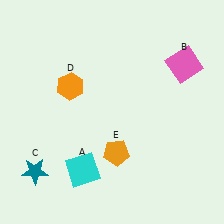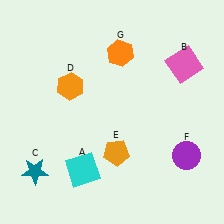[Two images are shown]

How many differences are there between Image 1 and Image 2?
There are 2 differences between the two images.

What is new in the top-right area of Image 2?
An orange hexagon (G) was added in the top-right area of Image 2.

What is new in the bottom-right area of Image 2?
A purple circle (F) was added in the bottom-right area of Image 2.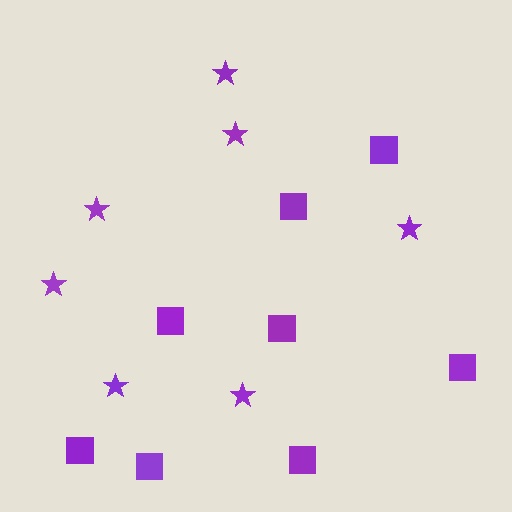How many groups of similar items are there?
There are 2 groups: one group of stars (7) and one group of squares (8).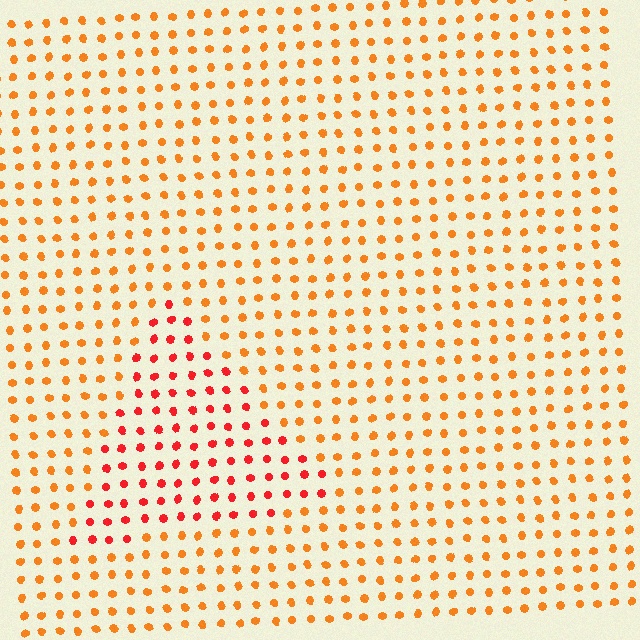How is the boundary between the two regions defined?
The boundary is defined purely by a slight shift in hue (about 31 degrees). Spacing, size, and orientation are identical on both sides.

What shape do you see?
I see a triangle.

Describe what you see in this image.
The image is filled with small orange elements in a uniform arrangement. A triangle-shaped region is visible where the elements are tinted to a slightly different hue, forming a subtle color boundary.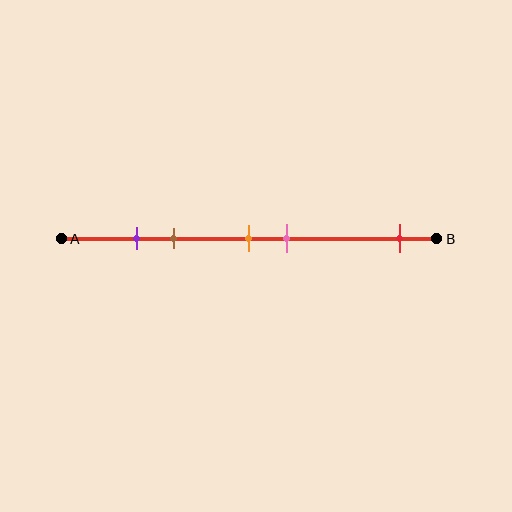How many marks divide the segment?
There are 5 marks dividing the segment.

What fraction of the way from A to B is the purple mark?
The purple mark is approximately 20% (0.2) of the way from A to B.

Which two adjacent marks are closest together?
The purple and brown marks are the closest adjacent pair.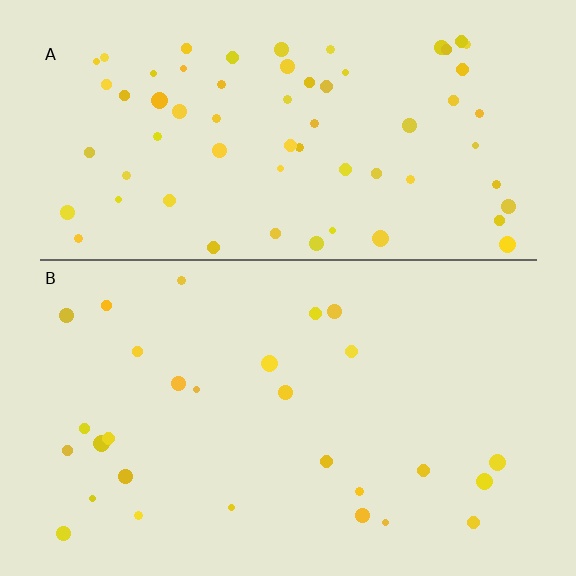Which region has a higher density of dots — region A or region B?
A (the top).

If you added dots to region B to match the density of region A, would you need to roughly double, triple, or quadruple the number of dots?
Approximately double.